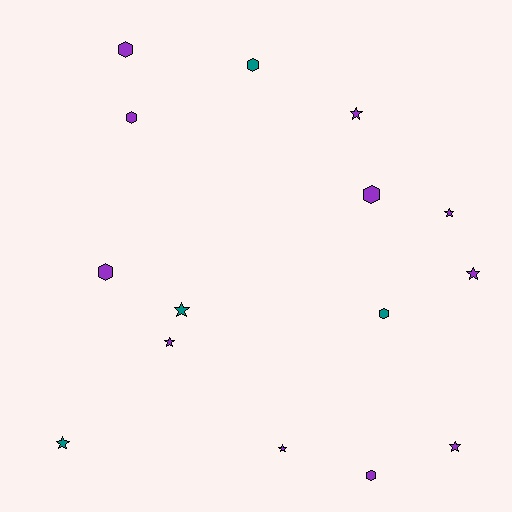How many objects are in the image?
There are 15 objects.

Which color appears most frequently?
Purple, with 11 objects.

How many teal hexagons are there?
There are 2 teal hexagons.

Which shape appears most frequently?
Star, with 8 objects.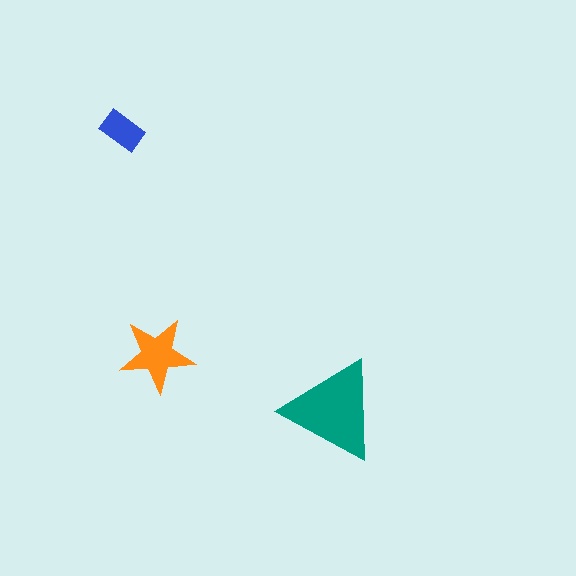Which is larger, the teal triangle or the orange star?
The teal triangle.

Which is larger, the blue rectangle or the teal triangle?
The teal triangle.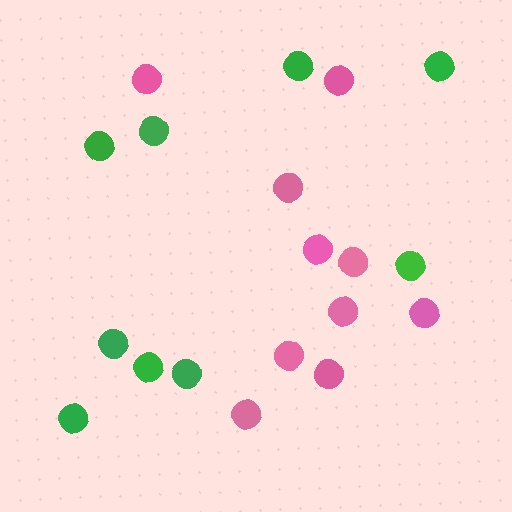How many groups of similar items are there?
There are 2 groups: one group of green circles (9) and one group of pink circles (10).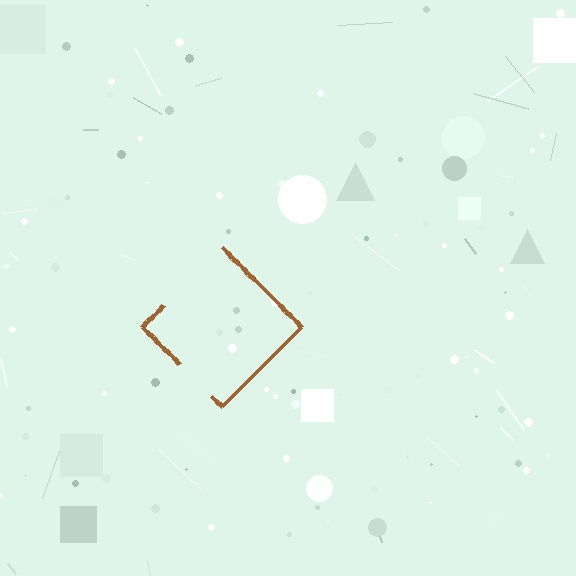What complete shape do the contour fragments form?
The contour fragments form a diamond.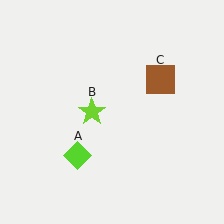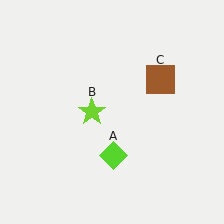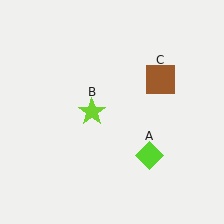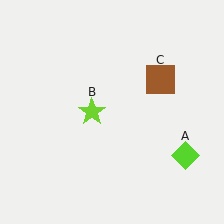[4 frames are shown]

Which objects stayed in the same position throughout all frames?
Lime star (object B) and brown square (object C) remained stationary.